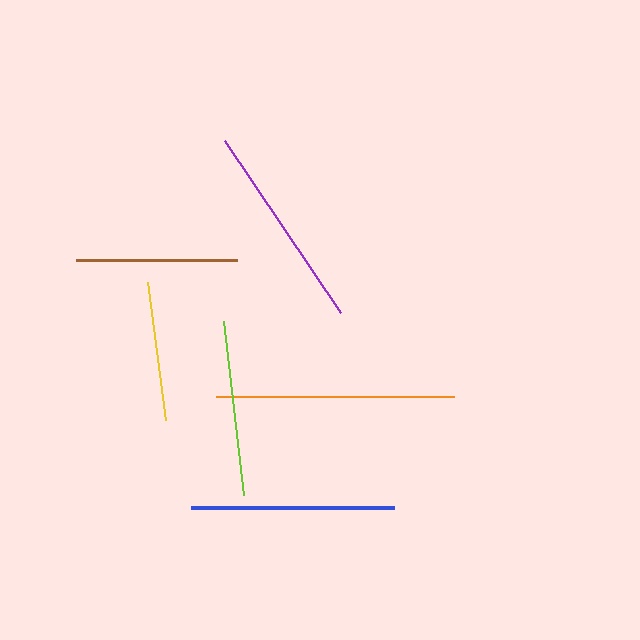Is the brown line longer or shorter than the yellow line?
The brown line is longer than the yellow line.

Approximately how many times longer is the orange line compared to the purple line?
The orange line is approximately 1.1 times the length of the purple line.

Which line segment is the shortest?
The yellow line is the shortest at approximately 139 pixels.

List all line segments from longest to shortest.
From longest to shortest: orange, purple, blue, lime, brown, yellow.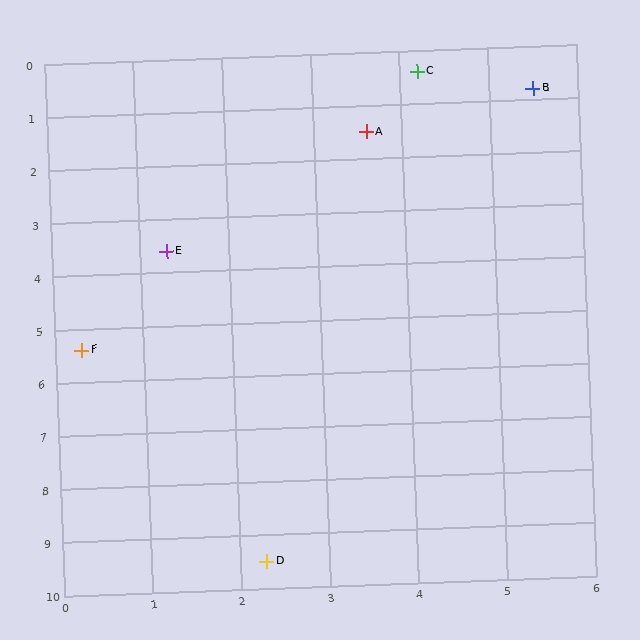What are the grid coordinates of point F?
Point F is at approximately (0.3, 5.4).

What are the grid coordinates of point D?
Point D is at approximately (2.3, 9.5).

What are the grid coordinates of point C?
Point C is at approximately (4.2, 0.4).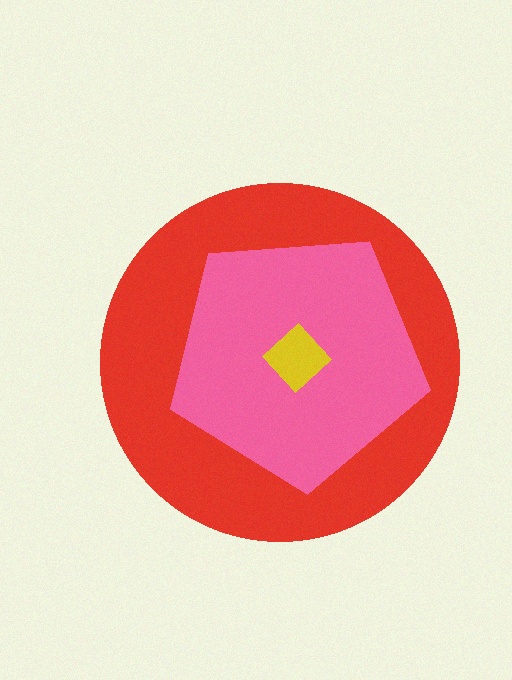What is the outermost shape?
The red circle.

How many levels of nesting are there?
3.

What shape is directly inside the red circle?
The pink pentagon.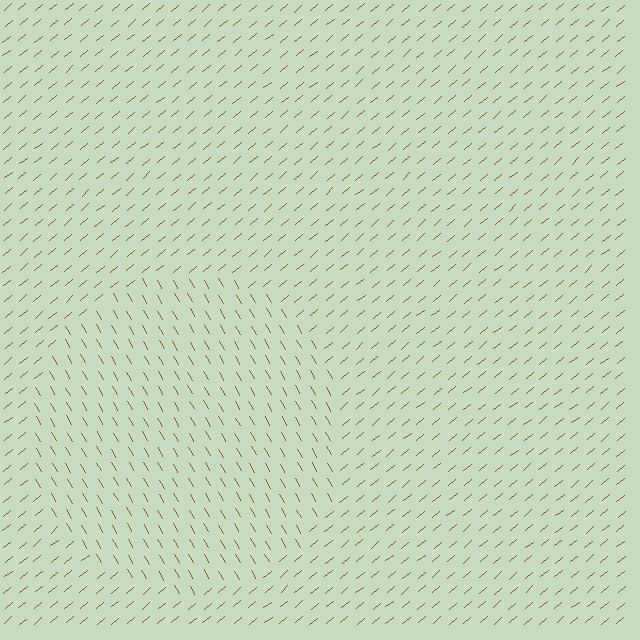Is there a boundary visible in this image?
Yes, there is a texture boundary formed by a change in line orientation.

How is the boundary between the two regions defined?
The boundary is defined purely by a change in line orientation (approximately 80 degrees difference). All lines are the same color and thickness.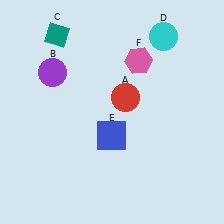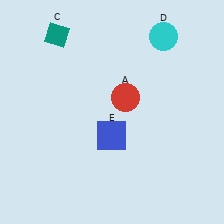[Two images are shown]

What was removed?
The purple circle (B), the pink hexagon (F) were removed in Image 2.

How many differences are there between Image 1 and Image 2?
There are 2 differences between the two images.